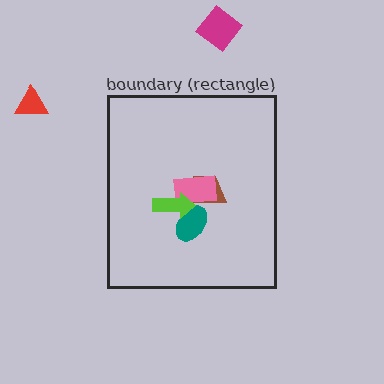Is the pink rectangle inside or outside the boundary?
Inside.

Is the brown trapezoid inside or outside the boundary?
Inside.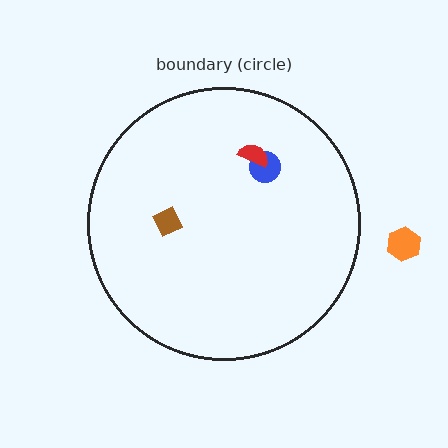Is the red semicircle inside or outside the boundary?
Inside.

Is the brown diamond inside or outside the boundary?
Inside.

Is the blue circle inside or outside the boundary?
Inside.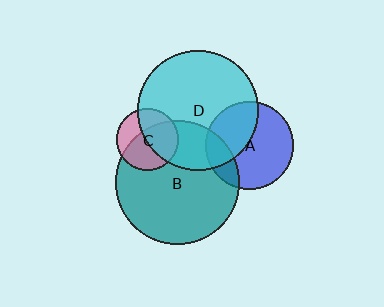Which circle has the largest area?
Circle B (teal).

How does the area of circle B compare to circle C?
Approximately 3.9 times.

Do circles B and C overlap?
Yes.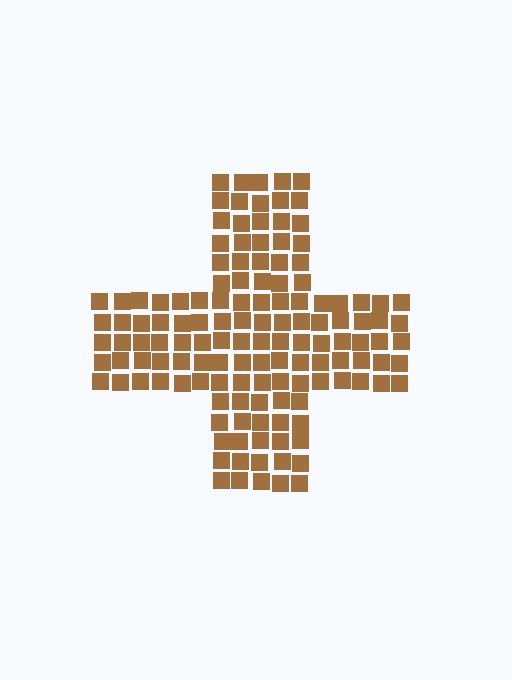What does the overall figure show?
The overall figure shows a cross.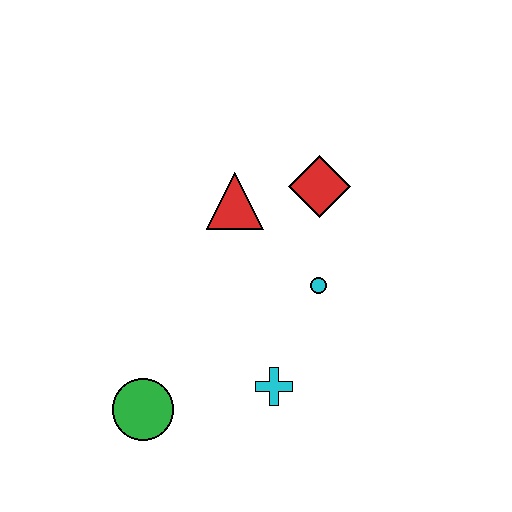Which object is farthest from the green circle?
The red diamond is farthest from the green circle.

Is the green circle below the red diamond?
Yes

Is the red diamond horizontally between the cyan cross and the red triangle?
No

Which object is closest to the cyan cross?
The cyan circle is closest to the cyan cross.